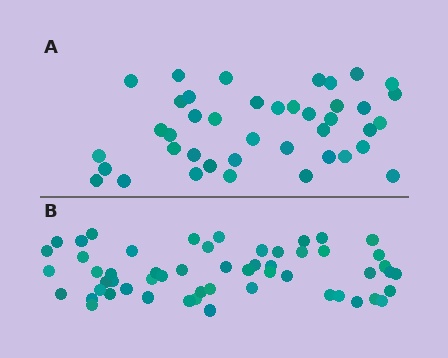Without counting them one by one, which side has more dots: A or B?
Region B (the bottom region) has more dots.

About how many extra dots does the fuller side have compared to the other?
Region B has approximately 15 more dots than region A.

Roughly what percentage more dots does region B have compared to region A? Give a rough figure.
About 35% more.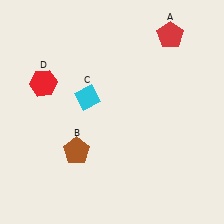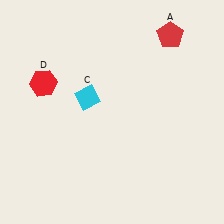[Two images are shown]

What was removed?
The brown pentagon (B) was removed in Image 2.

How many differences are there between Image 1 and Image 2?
There is 1 difference between the two images.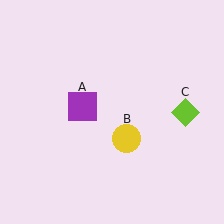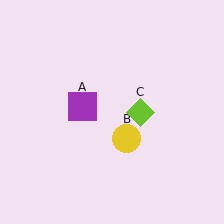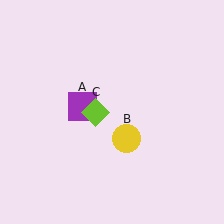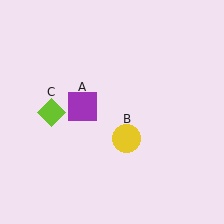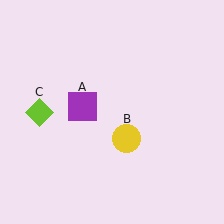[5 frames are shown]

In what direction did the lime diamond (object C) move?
The lime diamond (object C) moved left.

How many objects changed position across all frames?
1 object changed position: lime diamond (object C).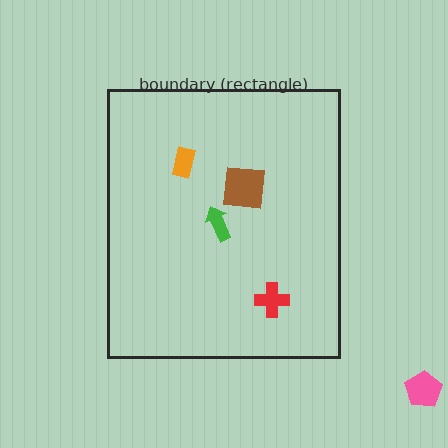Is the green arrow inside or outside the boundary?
Inside.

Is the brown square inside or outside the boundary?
Inside.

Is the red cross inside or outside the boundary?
Inside.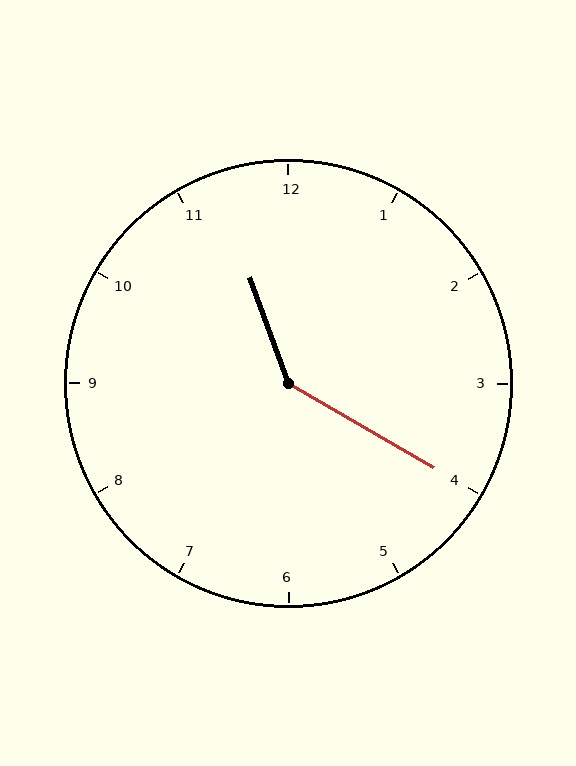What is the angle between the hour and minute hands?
Approximately 140 degrees.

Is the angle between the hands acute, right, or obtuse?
It is obtuse.